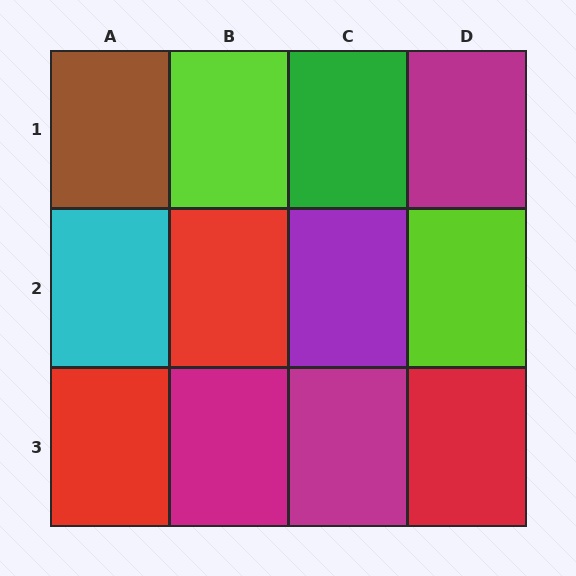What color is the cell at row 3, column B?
Magenta.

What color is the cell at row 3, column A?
Red.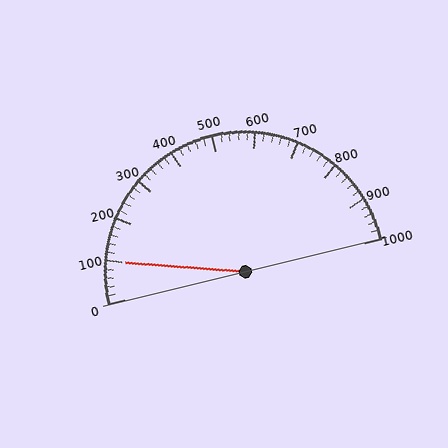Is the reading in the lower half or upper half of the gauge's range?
The reading is in the lower half of the range (0 to 1000).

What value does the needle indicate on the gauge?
The needle indicates approximately 100.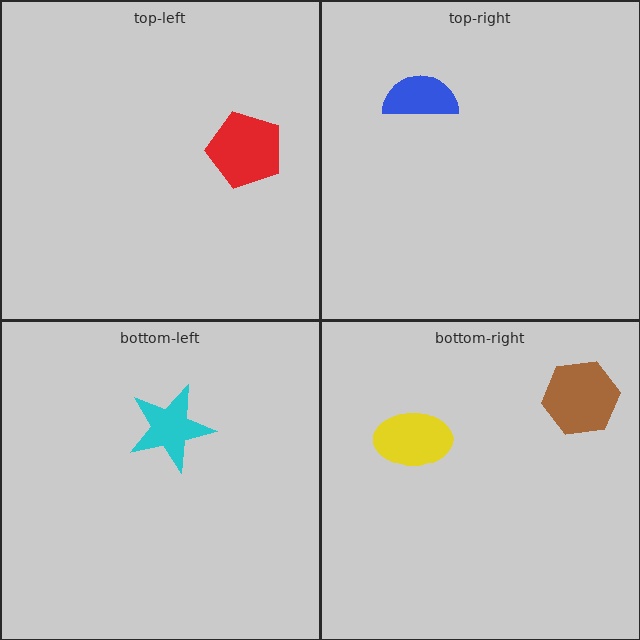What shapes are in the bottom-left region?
The cyan star.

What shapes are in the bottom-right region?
The brown hexagon, the yellow ellipse.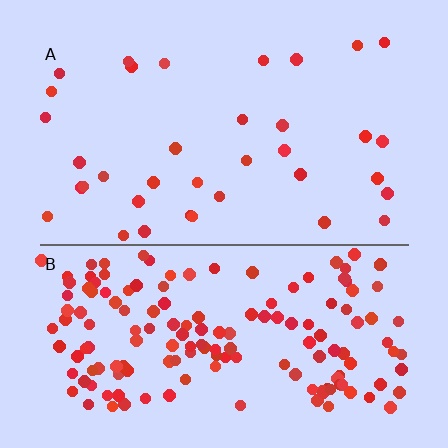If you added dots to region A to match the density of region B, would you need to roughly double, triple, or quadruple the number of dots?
Approximately quadruple.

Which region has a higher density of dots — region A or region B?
B (the bottom).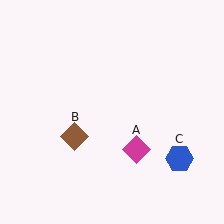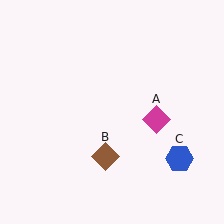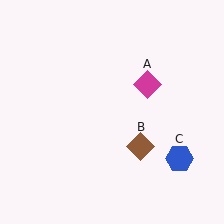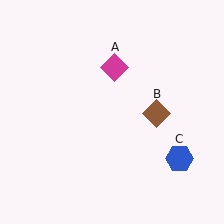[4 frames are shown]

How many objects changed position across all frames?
2 objects changed position: magenta diamond (object A), brown diamond (object B).